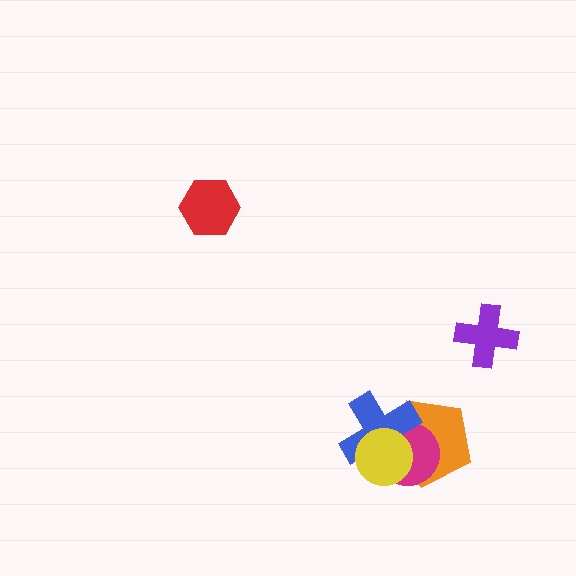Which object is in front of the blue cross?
The yellow circle is in front of the blue cross.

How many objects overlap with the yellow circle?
3 objects overlap with the yellow circle.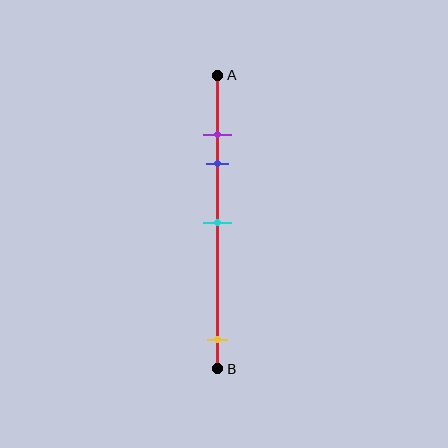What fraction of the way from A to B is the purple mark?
The purple mark is approximately 20% (0.2) of the way from A to B.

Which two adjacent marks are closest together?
The purple and blue marks are the closest adjacent pair.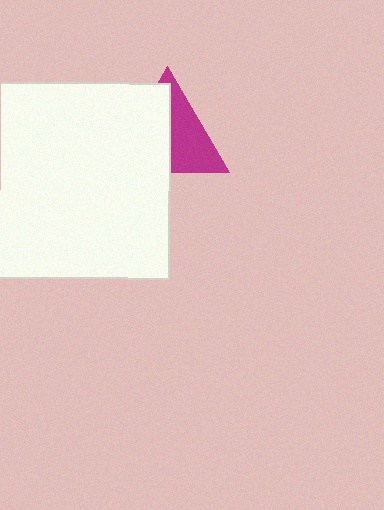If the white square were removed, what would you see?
You would see the complete magenta triangle.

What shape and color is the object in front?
The object in front is a white square.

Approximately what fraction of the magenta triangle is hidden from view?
Roughly 52% of the magenta triangle is hidden behind the white square.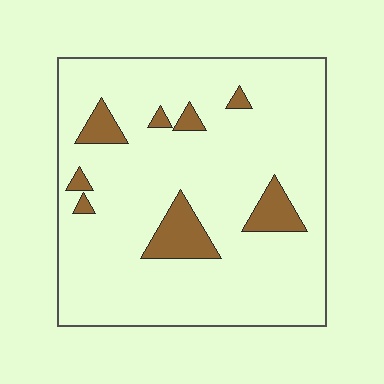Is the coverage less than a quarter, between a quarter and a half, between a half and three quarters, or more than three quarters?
Less than a quarter.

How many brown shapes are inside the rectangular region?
8.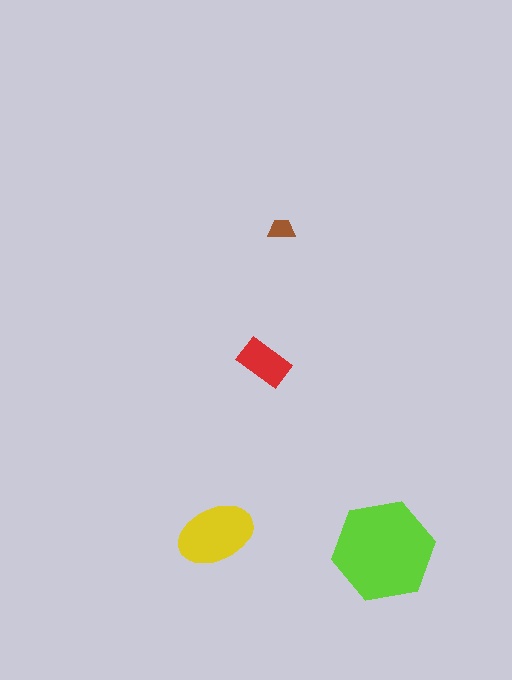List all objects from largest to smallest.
The lime hexagon, the yellow ellipse, the red rectangle, the brown trapezoid.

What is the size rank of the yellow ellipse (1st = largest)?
2nd.